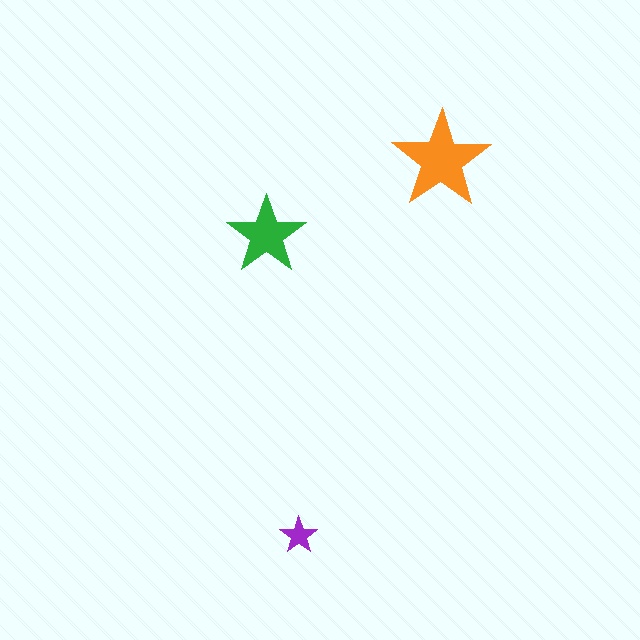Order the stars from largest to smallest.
the orange one, the green one, the purple one.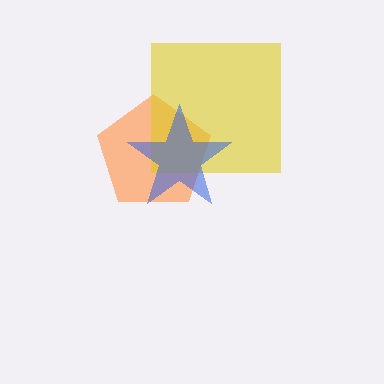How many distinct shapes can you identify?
There are 3 distinct shapes: an orange pentagon, a yellow square, a blue star.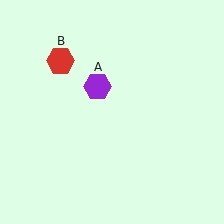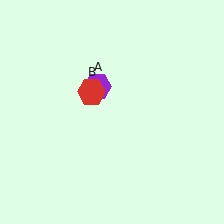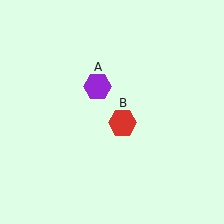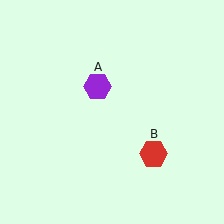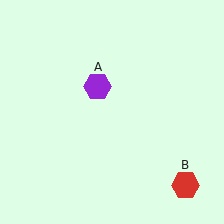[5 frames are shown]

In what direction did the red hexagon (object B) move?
The red hexagon (object B) moved down and to the right.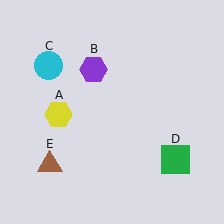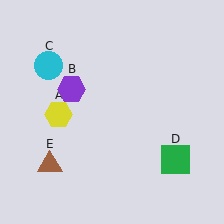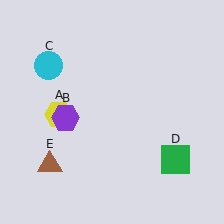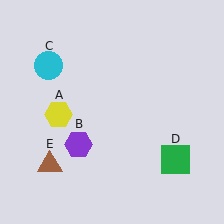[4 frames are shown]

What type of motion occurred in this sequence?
The purple hexagon (object B) rotated counterclockwise around the center of the scene.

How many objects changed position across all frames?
1 object changed position: purple hexagon (object B).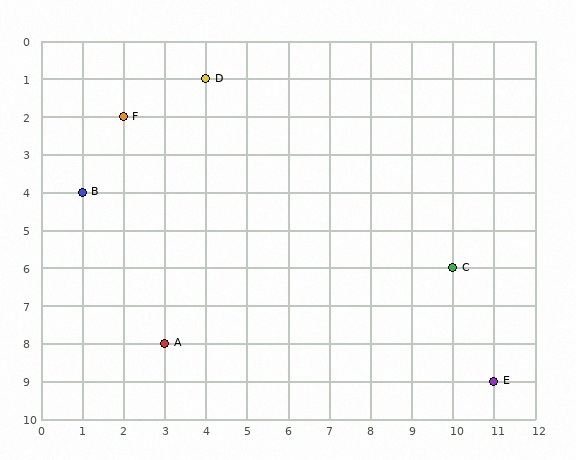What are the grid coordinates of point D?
Point D is at grid coordinates (4, 1).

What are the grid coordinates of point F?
Point F is at grid coordinates (2, 2).